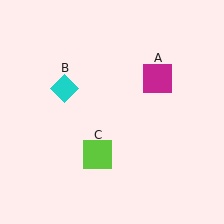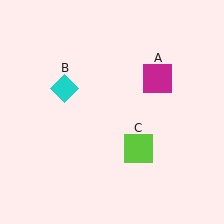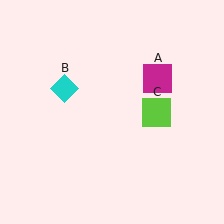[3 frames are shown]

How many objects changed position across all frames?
1 object changed position: lime square (object C).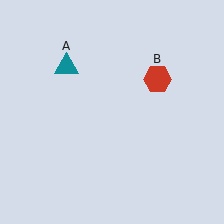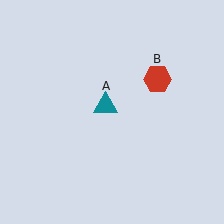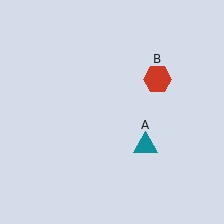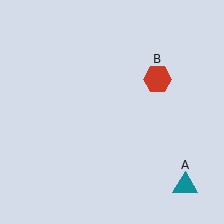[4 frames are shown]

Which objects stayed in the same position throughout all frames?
Red hexagon (object B) remained stationary.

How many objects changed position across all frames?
1 object changed position: teal triangle (object A).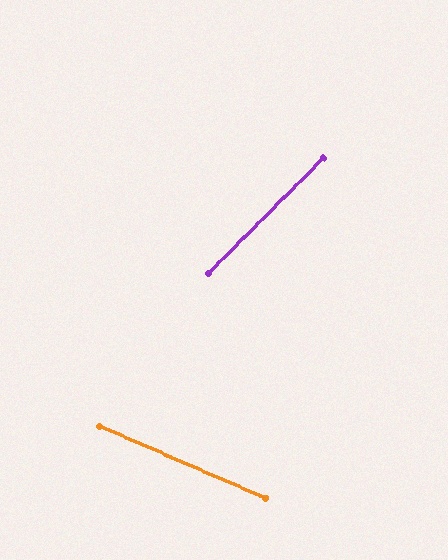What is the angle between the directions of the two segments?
Approximately 68 degrees.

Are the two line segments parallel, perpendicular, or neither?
Neither parallel nor perpendicular — they differ by about 68°.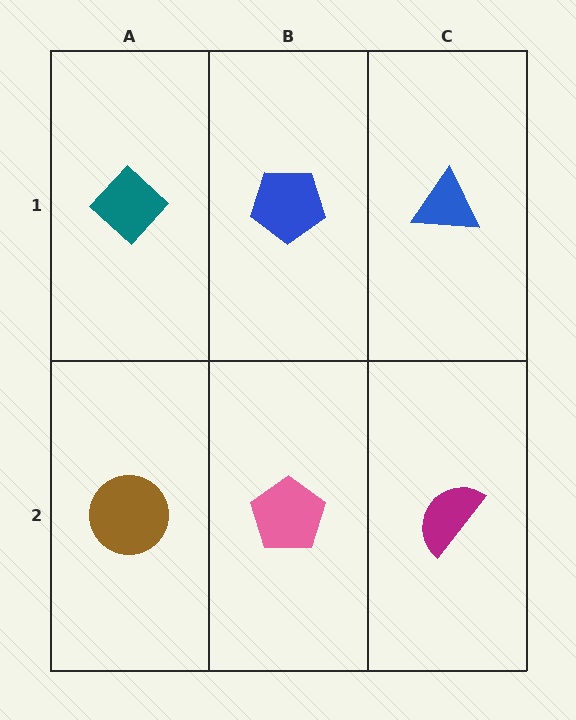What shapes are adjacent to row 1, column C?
A magenta semicircle (row 2, column C), a blue pentagon (row 1, column B).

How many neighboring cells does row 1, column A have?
2.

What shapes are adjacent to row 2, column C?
A blue triangle (row 1, column C), a pink pentagon (row 2, column B).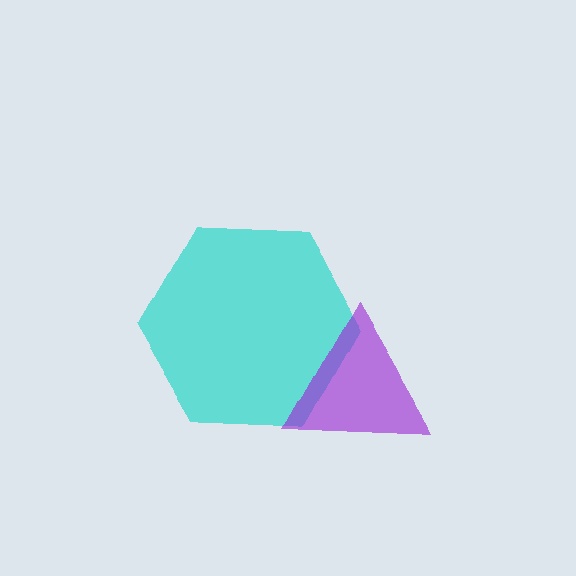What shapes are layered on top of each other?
The layered shapes are: a cyan hexagon, a purple triangle.